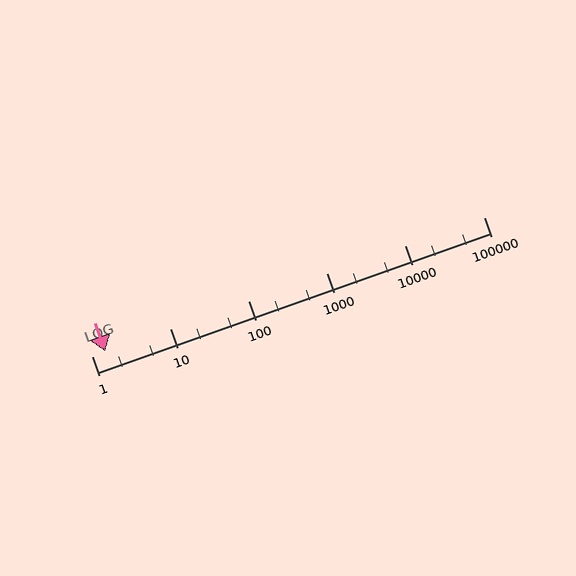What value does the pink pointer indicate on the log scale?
The pointer indicates approximately 1.5.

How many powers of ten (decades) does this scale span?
The scale spans 5 decades, from 1 to 100000.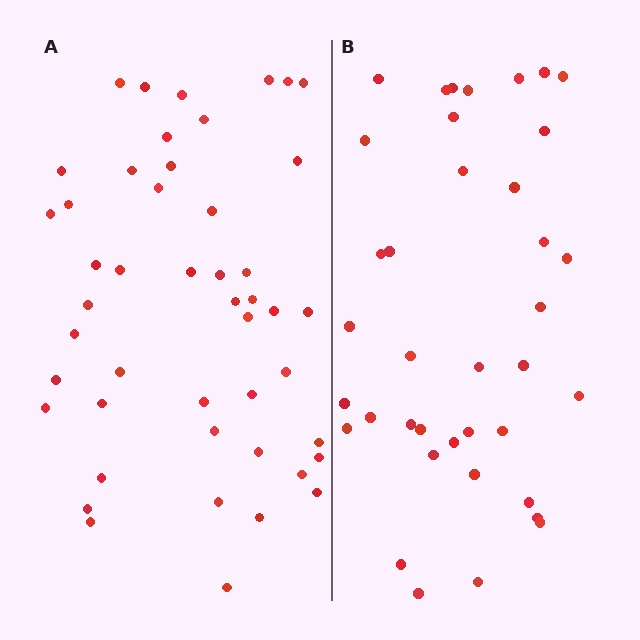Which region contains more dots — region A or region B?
Region A (the left region) has more dots.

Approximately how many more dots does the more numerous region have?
Region A has roughly 8 or so more dots than region B.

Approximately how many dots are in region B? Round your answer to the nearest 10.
About 40 dots. (The exact count is 38, which rounds to 40.)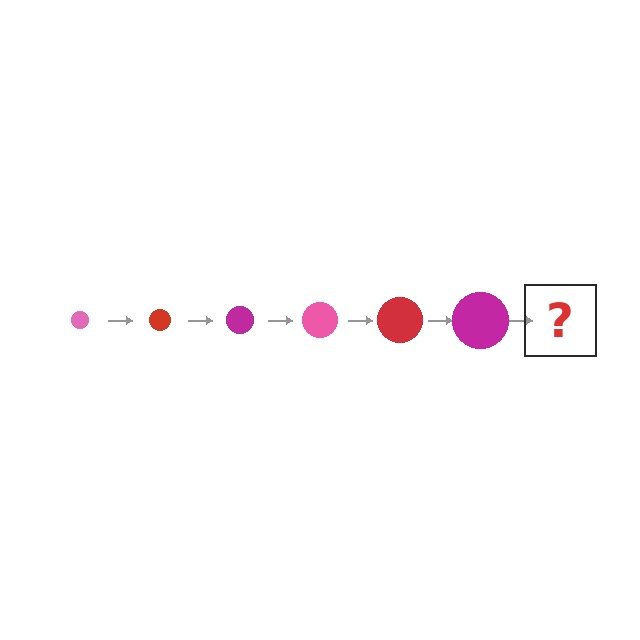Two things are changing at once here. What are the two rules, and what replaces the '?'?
The two rules are that the circle grows larger each step and the color cycles through pink, red, and magenta. The '?' should be a pink circle, larger than the previous one.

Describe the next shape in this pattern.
It should be a pink circle, larger than the previous one.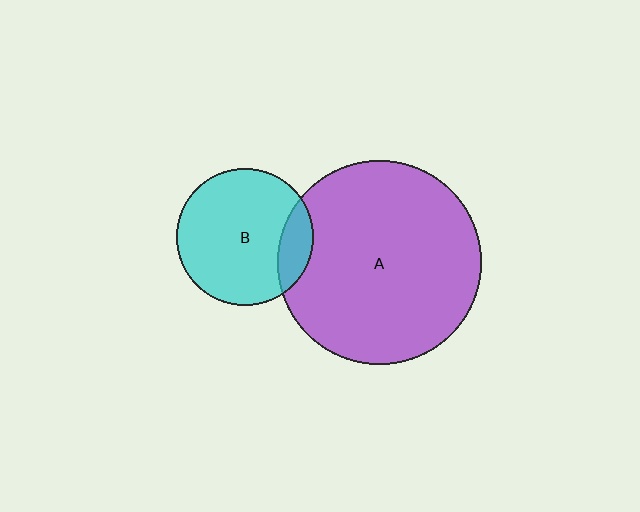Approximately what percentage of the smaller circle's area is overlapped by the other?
Approximately 15%.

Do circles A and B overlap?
Yes.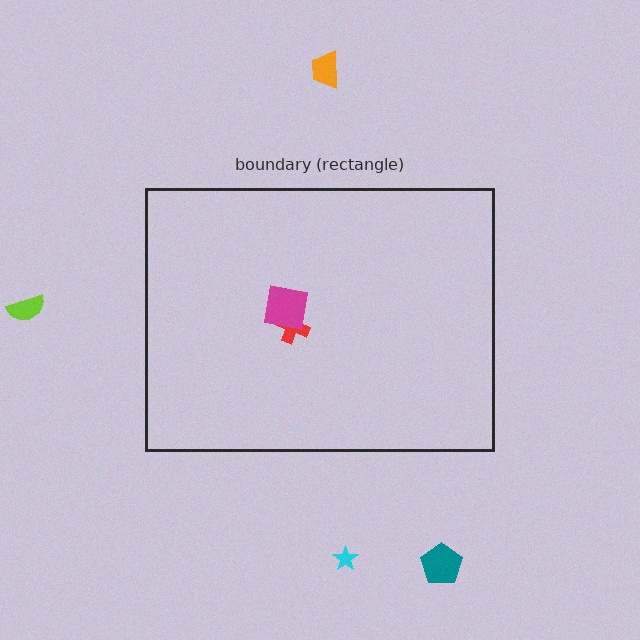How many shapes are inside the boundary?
2 inside, 4 outside.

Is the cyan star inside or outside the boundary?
Outside.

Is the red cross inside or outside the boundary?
Inside.